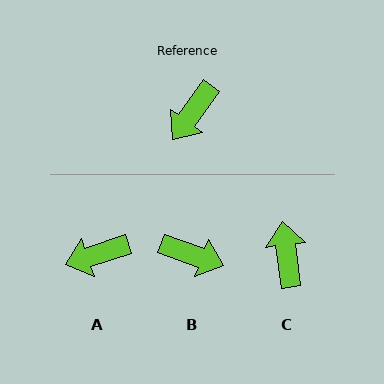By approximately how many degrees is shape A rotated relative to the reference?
Approximately 36 degrees clockwise.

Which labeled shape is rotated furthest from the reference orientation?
C, about 137 degrees away.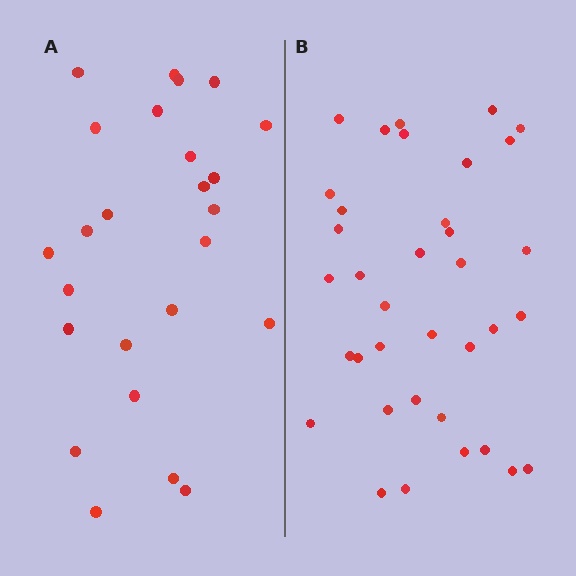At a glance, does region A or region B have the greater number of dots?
Region B (the right region) has more dots.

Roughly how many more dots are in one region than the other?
Region B has roughly 12 or so more dots than region A.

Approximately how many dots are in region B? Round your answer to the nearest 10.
About 40 dots. (The exact count is 36, which rounds to 40.)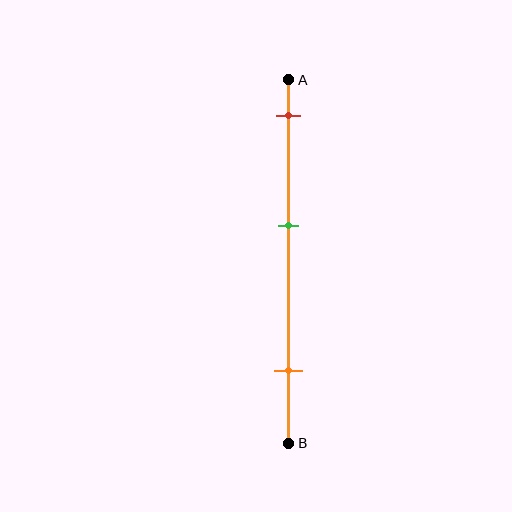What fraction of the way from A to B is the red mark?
The red mark is approximately 10% (0.1) of the way from A to B.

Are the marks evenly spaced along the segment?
Yes, the marks are approximately evenly spaced.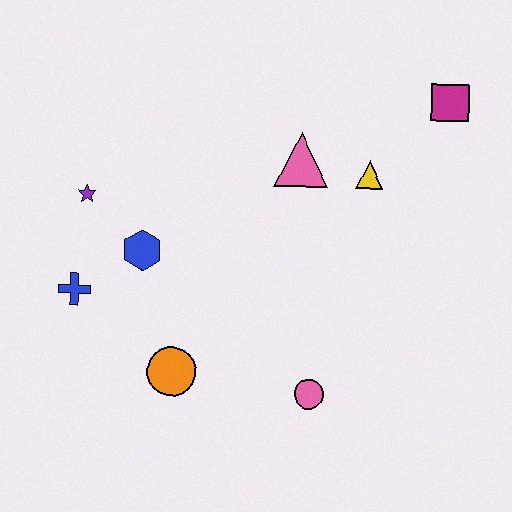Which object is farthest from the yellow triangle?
The blue cross is farthest from the yellow triangle.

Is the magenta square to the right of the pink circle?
Yes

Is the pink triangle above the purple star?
Yes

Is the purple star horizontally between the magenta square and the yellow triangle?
No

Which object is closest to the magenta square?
The yellow triangle is closest to the magenta square.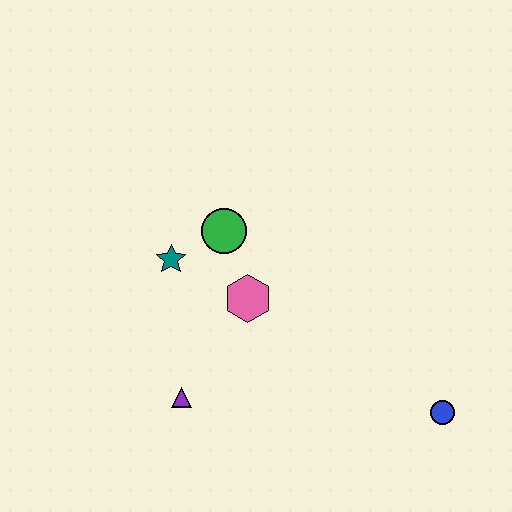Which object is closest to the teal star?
The green circle is closest to the teal star.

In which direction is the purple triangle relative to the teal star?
The purple triangle is below the teal star.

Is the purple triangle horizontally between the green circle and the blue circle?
No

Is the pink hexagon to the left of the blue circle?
Yes